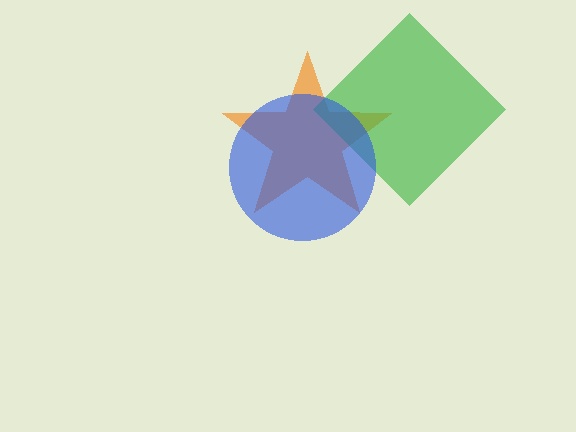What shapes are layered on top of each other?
The layered shapes are: an orange star, a green diamond, a blue circle.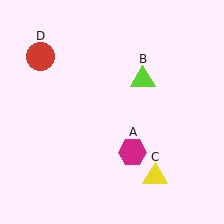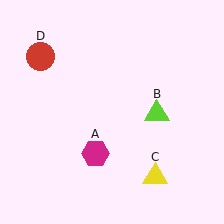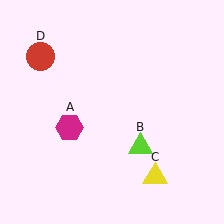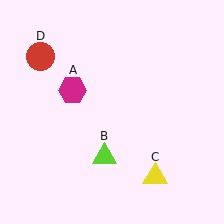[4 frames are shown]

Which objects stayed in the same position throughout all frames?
Yellow triangle (object C) and red circle (object D) remained stationary.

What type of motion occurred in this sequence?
The magenta hexagon (object A), lime triangle (object B) rotated clockwise around the center of the scene.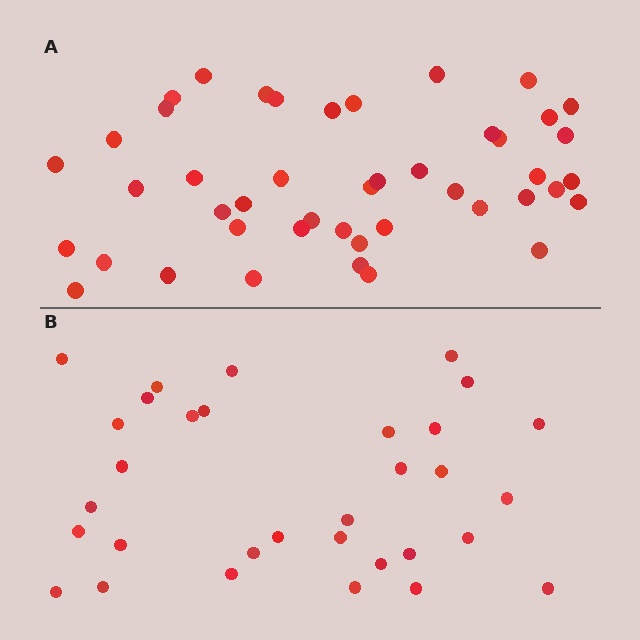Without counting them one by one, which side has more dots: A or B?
Region A (the top region) has more dots.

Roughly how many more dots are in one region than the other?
Region A has approximately 15 more dots than region B.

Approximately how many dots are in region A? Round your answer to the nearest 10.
About 40 dots. (The exact count is 45, which rounds to 40.)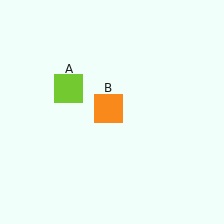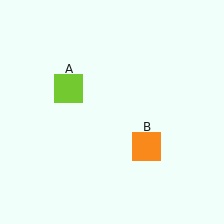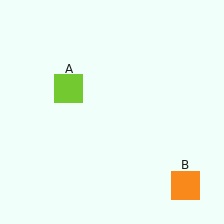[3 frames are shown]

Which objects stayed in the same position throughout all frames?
Lime square (object A) remained stationary.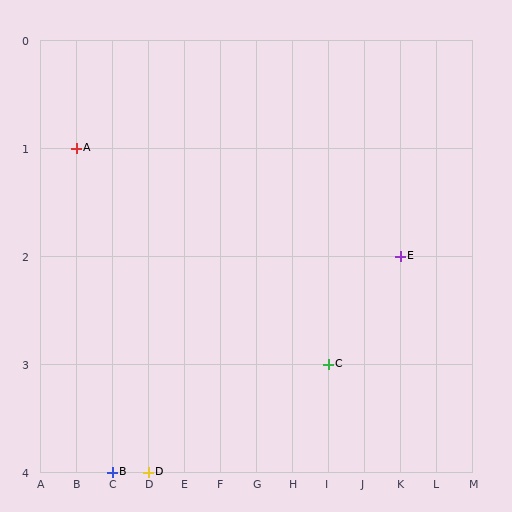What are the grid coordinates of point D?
Point D is at grid coordinates (D, 4).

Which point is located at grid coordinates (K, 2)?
Point E is at (K, 2).